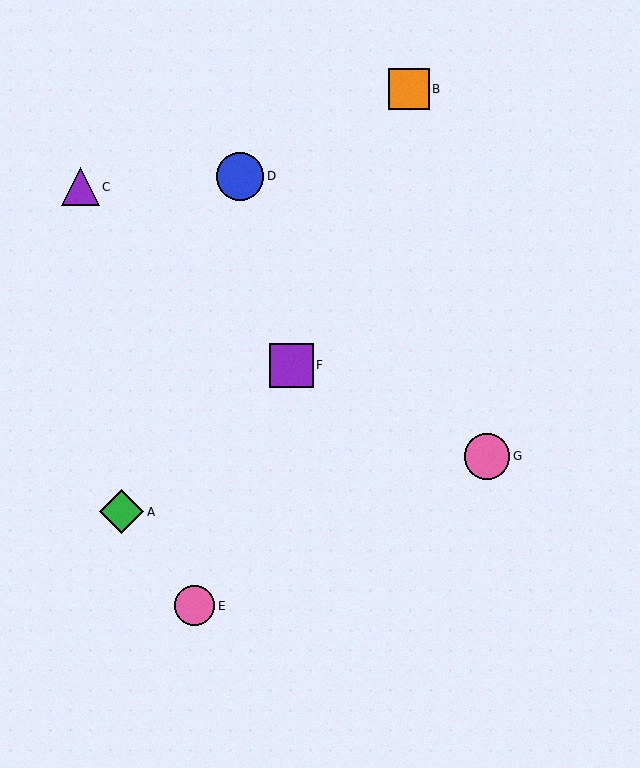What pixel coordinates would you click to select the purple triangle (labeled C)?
Click at (80, 187) to select the purple triangle C.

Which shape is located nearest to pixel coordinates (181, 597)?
The pink circle (labeled E) at (195, 606) is nearest to that location.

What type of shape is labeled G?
Shape G is a pink circle.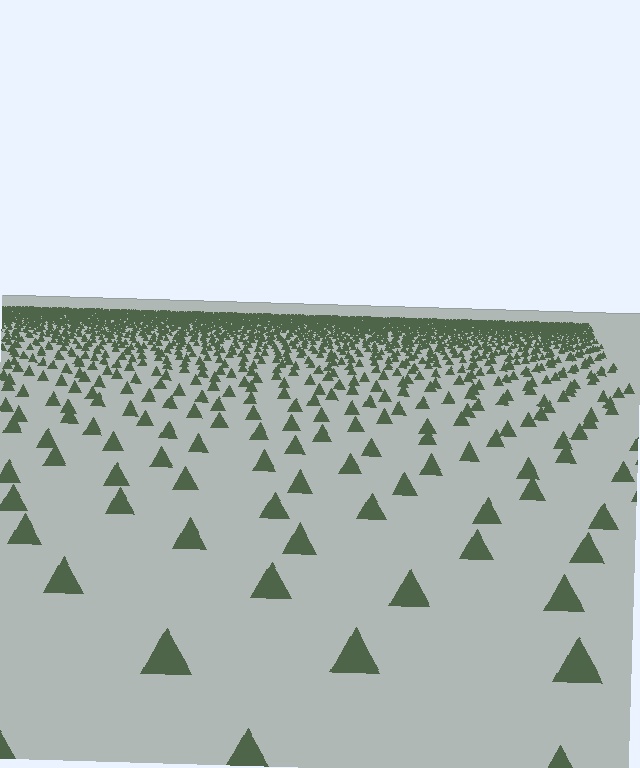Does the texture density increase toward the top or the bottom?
Density increases toward the top.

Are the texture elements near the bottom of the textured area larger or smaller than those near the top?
Larger. Near the bottom, elements are closer to the viewer and appear at a bigger on-screen size.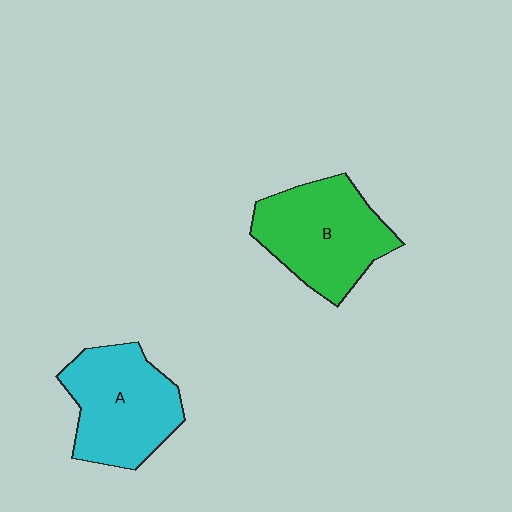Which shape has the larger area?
Shape B (green).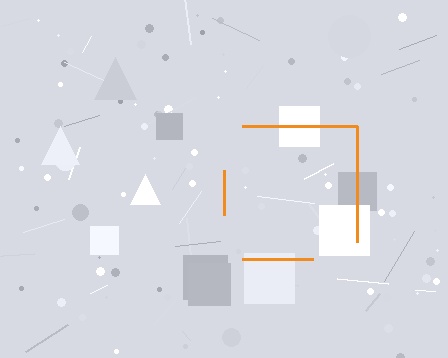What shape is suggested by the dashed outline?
The dashed outline suggests a square.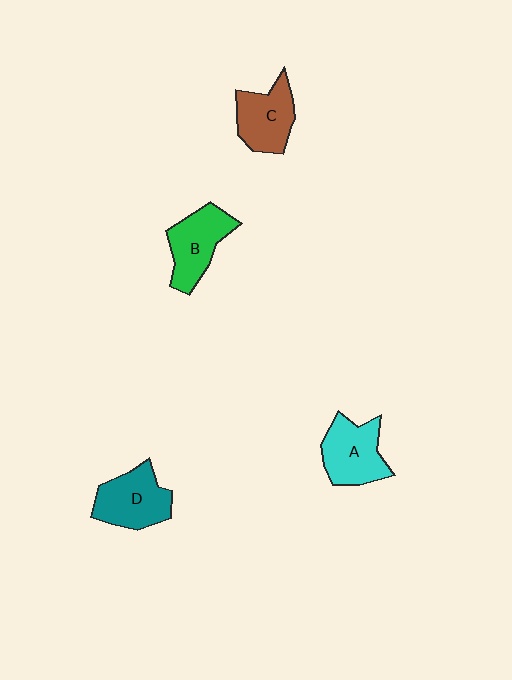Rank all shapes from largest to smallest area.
From largest to smallest: D (teal), A (cyan), B (green), C (brown).